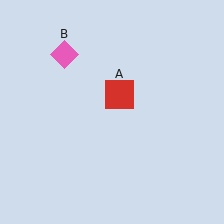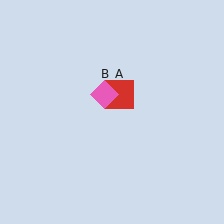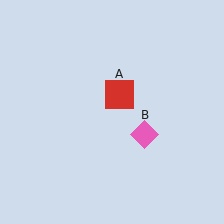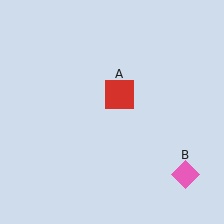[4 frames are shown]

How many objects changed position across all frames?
1 object changed position: pink diamond (object B).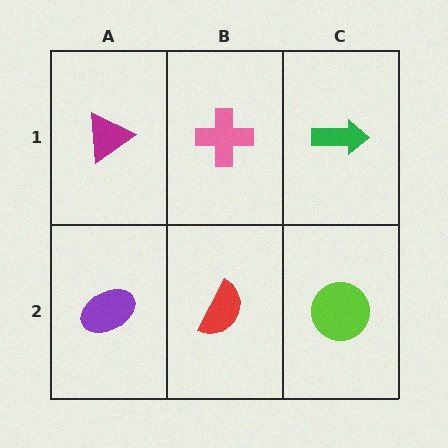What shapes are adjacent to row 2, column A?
A magenta triangle (row 1, column A), a red semicircle (row 2, column B).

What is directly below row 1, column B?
A red semicircle.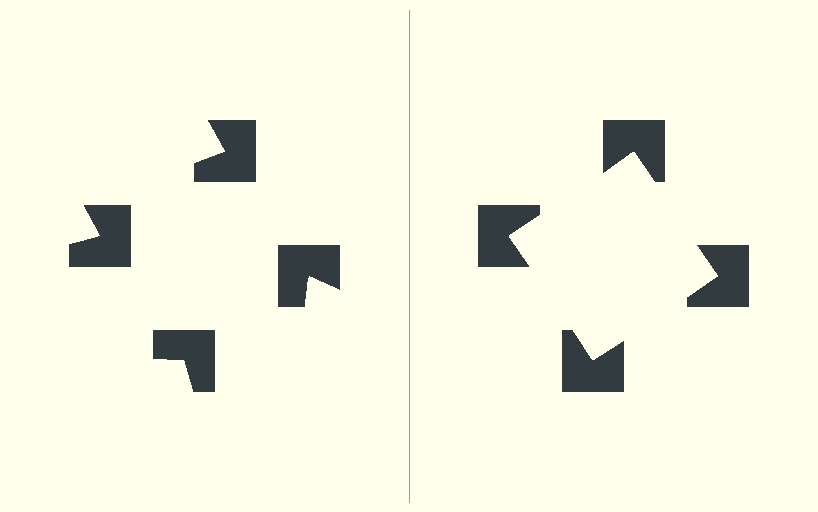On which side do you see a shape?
An illusory square appears on the right side. On the left side the wedge cuts are rotated, so no coherent shape forms.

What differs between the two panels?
The notched squares are positioned identically on both sides; only the wedge orientations differ. On the right they align to a square; on the left they are misaligned.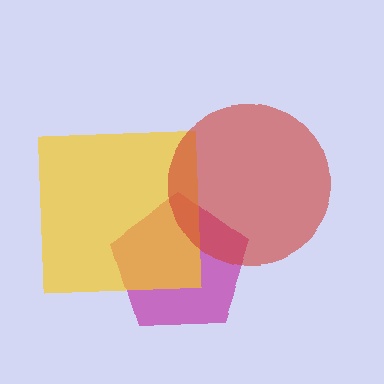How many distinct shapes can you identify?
There are 3 distinct shapes: a magenta pentagon, a yellow square, a red circle.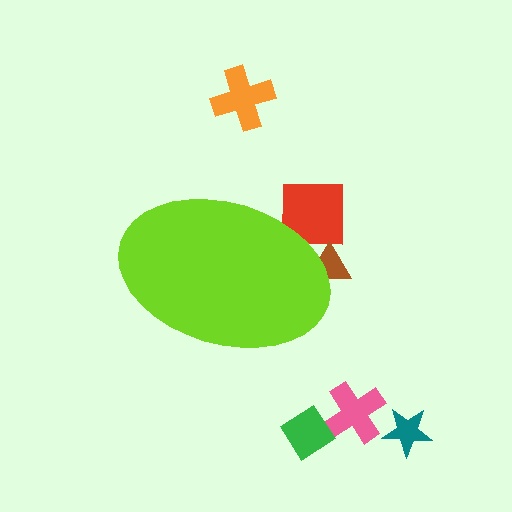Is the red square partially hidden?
Yes, the red square is partially hidden behind the lime ellipse.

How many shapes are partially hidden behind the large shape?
2 shapes are partially hidden.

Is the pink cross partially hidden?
No, the pink cross is fully visible.